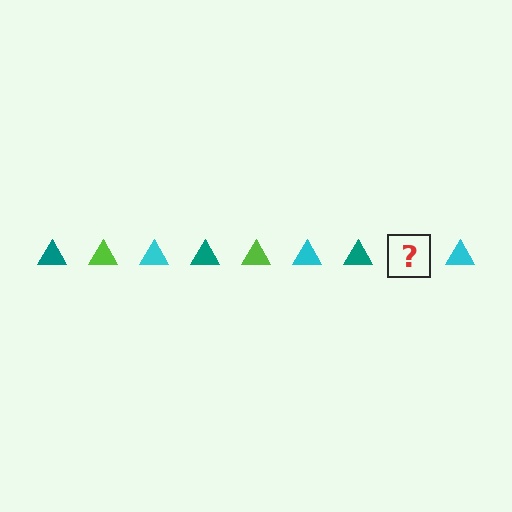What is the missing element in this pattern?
The missing element is a lime triangle.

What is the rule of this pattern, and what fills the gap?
The rule is that the pattern cycles through teal, lime, cyan triangles. The gap should be filled with a lime triangle.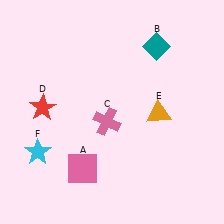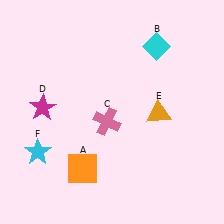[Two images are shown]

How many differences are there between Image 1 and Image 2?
There are 3 differences between the two images.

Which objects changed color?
A changed from pink to orange. B changed from teal to cyan. D changed from red to magenta.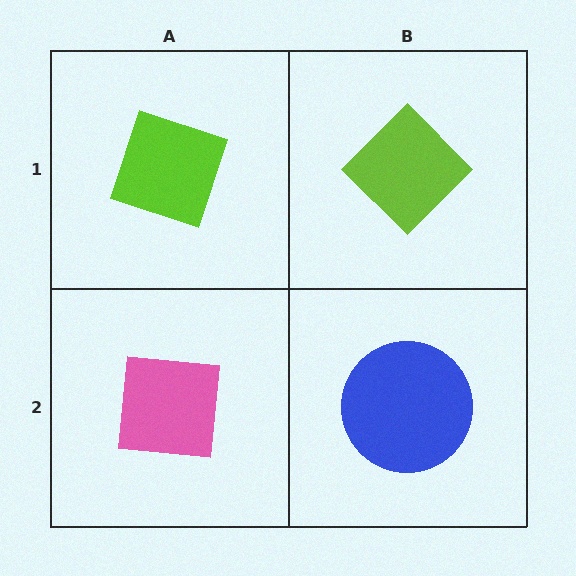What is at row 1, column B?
A lime diamond.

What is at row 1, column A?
A lime diamond.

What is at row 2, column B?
A blue circle.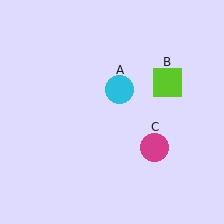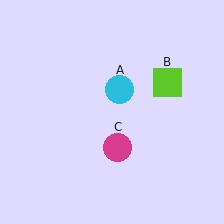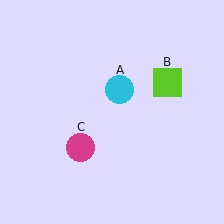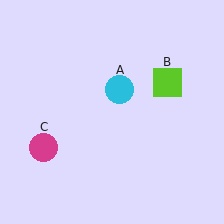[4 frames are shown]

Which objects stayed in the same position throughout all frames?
Cyan circle (object A) and lime square (object B) remained stationary.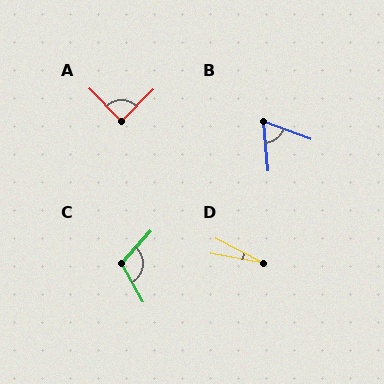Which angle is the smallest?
D, at approximately 17 degrees.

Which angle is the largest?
C, at approximately 108 degrees.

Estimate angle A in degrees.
Approximately 88 degrees.